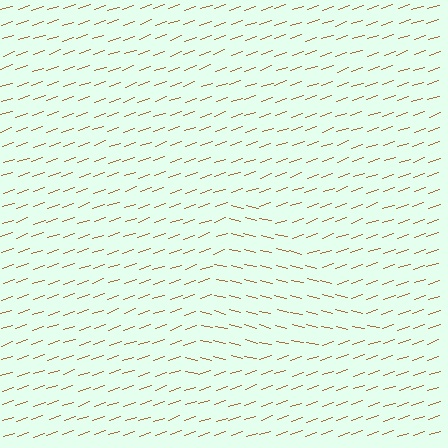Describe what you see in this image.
The image is filled with small brown line segments. A triangle region in the image has lines oriented differently from the surrounding lines, creating a visible texture boundary.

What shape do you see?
I see a triangle.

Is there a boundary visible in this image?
Yes, there is a texture boundary formed by a change in line orientation.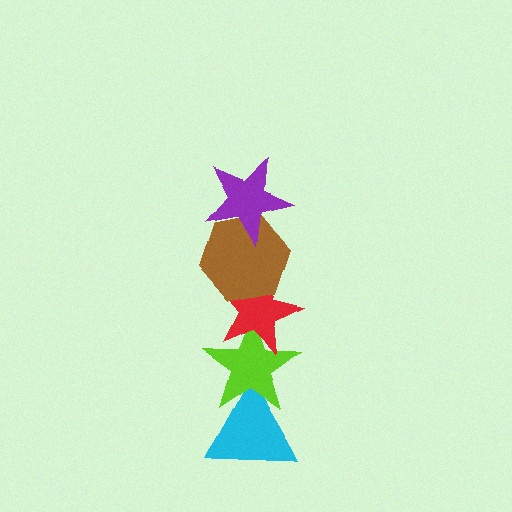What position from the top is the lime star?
The lime star is 4th from the top.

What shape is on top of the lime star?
The red star is on top of the lime star.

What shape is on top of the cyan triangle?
The lime star is on top of the cyan triangle.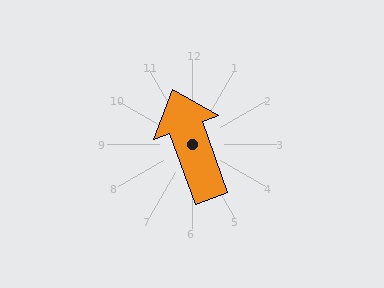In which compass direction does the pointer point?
North.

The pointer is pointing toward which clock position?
Roughly 11 o'clock.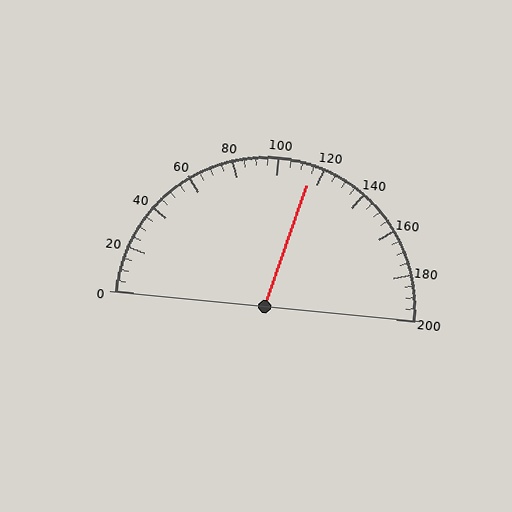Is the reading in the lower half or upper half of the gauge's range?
The reading is in the upper half of the range (0 to 200).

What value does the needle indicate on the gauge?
The needle indicates approximately 115.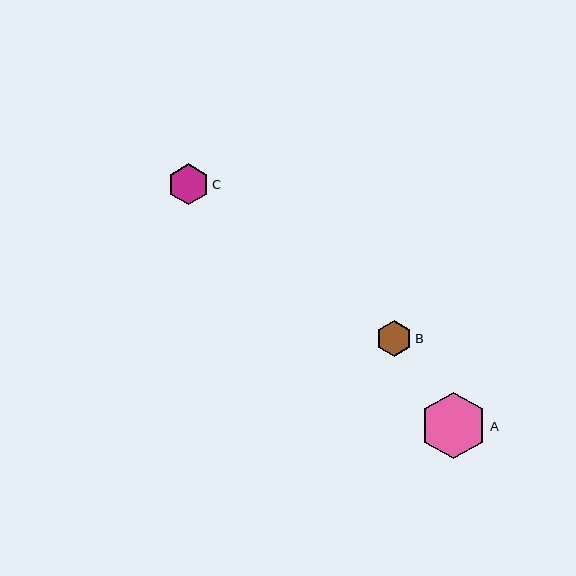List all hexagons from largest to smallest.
From largest to smallest: A, C, B.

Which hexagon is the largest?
Hexagon A is the largest with a size of approximately 67 pixels.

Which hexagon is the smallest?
Hexagon B is the smallest with a size of approximately 36 pixels.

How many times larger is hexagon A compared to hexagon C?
Hexagon A is approximately 1.6 times the size of hexagon C.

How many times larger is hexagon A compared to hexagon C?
Hexagon A is approximately 1.6 times the size of hexagon C.